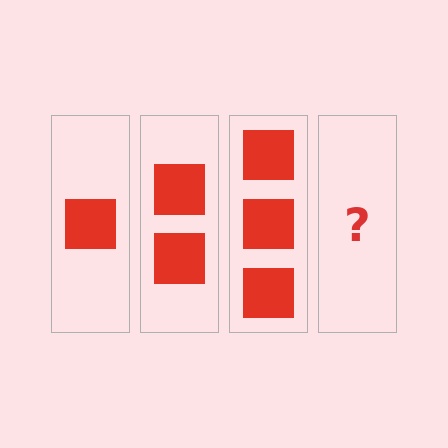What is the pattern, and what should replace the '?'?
The pattern is that each step adds one more square. The '?' should be 4 squares.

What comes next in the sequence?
The next element should be 4 squares.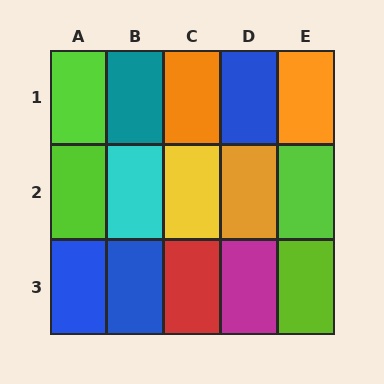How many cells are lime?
4 cells are lime.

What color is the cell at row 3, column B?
Blue.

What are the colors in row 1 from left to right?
Lime, teal, orange, blue, orange.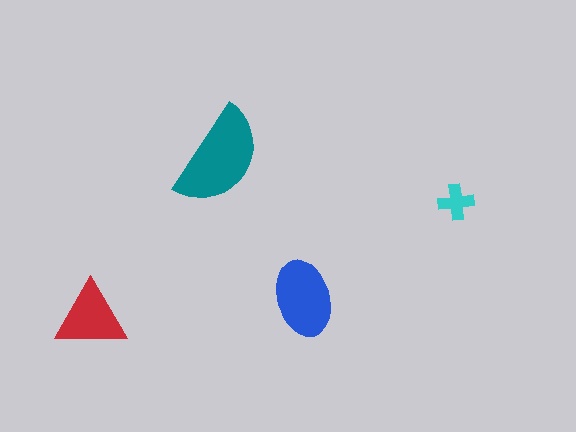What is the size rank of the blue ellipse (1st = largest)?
2nd.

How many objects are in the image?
There are 4 objects in the image.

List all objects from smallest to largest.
The cyan cross, the red triangle, the blue ellipse, the teal semicircle.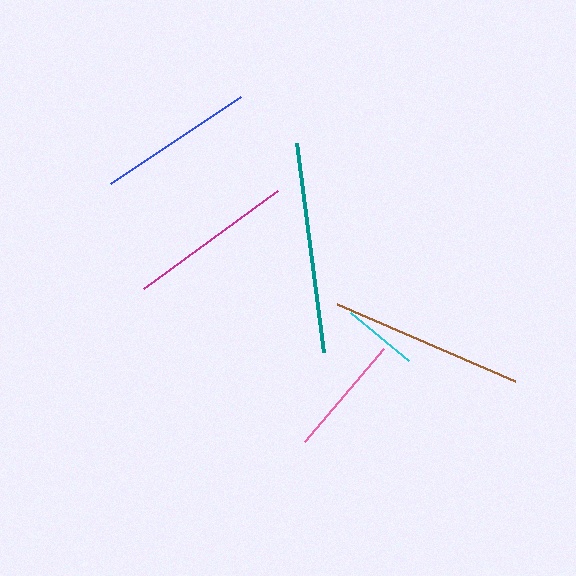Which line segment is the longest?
The teal line is the longest at approximately 211 pixels.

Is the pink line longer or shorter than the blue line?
The blue line is longer than the pink line.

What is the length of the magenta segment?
The magenta segment is approximately 166 pixels long.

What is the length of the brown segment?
The brown segment is approximately 194 pixels long.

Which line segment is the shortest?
The cyan line is the shortest at approximately 76 pixels.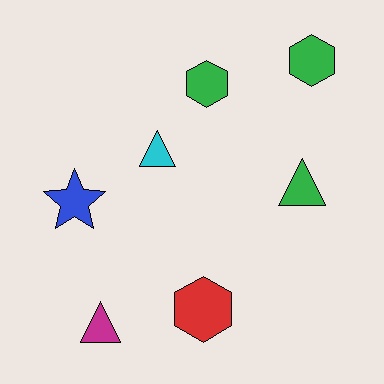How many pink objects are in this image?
There are no pink objects.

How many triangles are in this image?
There are 3 triangles.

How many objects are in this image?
There are 7 objects.